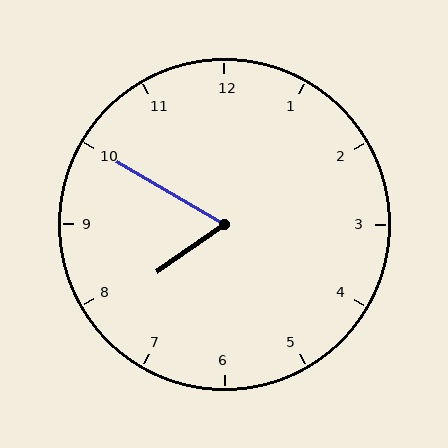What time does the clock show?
7:50.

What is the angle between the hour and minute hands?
Approximately 65 degrees.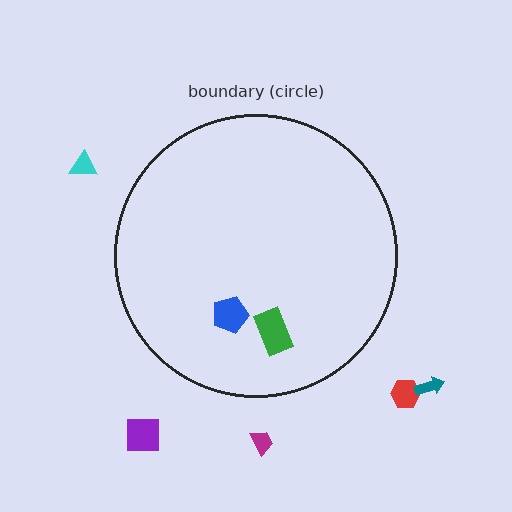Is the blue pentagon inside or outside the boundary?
Inside.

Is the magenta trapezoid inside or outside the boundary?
Outside.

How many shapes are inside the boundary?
2 inside, 5 outside.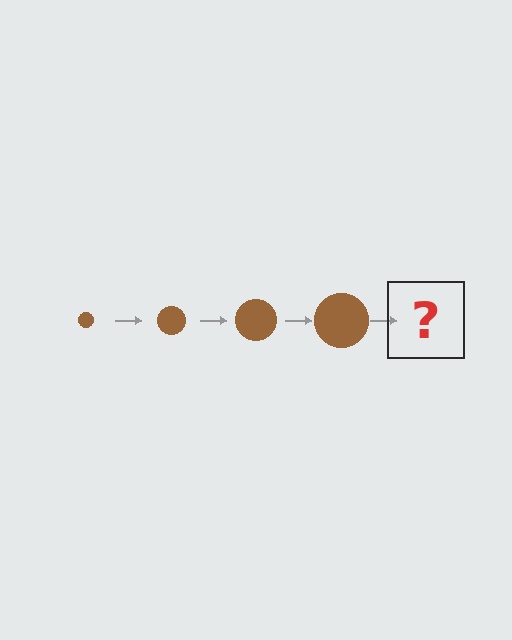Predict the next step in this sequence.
The next step is a brown circle, larger than the previous one.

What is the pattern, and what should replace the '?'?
The pattern is that the circle gets progressively larger each step. The '?' should be a brown circle, larger than the previous one.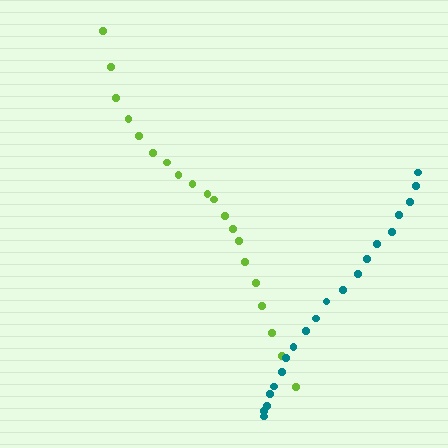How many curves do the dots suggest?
There are 2 distinct paths.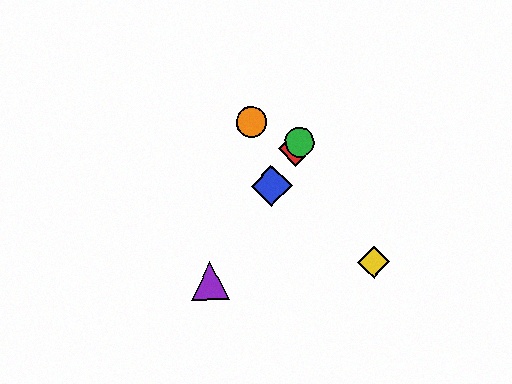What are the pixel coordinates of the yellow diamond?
The yellow diamond is at (373, 262).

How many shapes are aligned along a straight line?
4 shapes (the red diamond, the blue diamond, the green circle, the purple triangle) are aligned along a straight line.